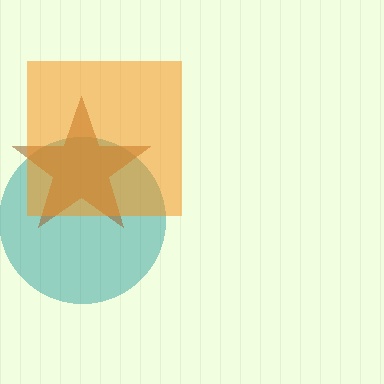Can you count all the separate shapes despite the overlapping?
Yes, there are 3 separate shapes.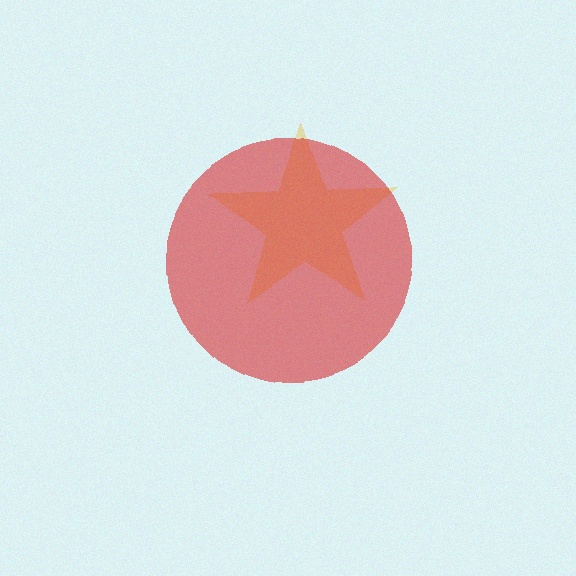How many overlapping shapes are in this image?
There are 2 overlapping shapes in the image.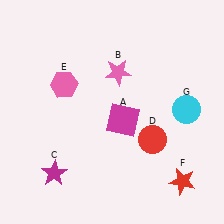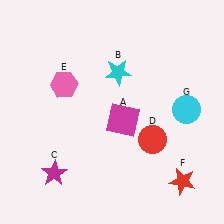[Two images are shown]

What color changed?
The star (B) changed from pink in Image 1 to cyan in Image 2.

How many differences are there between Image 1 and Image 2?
There is 1 difference between the two images.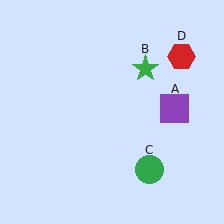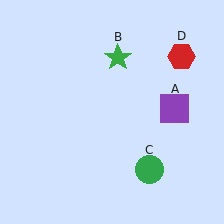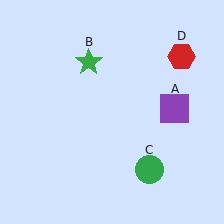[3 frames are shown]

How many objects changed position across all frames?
1 object changed position: green star (object B).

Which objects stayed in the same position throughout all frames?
Purple square (object A) and green circle (object C) and red hexagon (object D) remained stationary.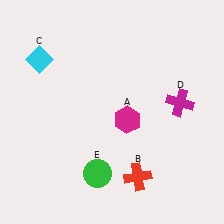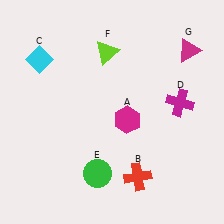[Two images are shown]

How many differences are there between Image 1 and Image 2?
There are 2 differences between the two images.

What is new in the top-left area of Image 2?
A lime triangle (F) was added in the top-left area of Image 2.